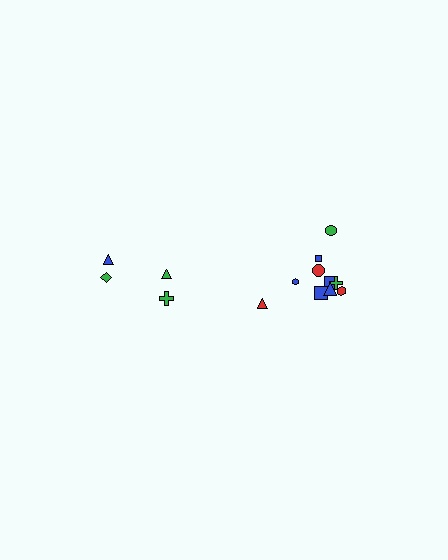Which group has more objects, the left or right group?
The right group.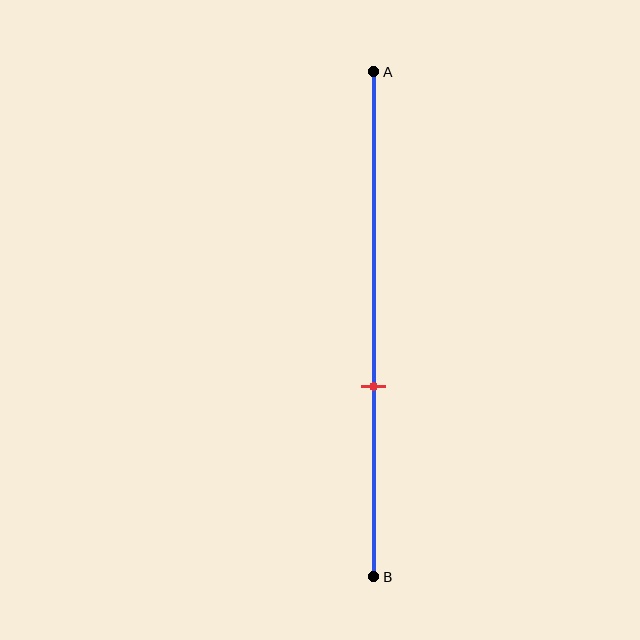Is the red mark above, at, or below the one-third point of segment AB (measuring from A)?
The red mark is below the one-third point of segment AB.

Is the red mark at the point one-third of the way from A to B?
No, the mark is at about 60% from A, not at the 33% one-third point.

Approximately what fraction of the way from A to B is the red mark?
The red mark is approximately 60% of the way from A to B.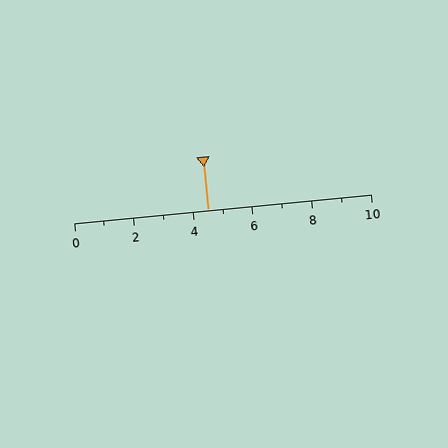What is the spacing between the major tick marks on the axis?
The major ticks are spaced 2 apart.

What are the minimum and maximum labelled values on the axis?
The axis runs from 0 to 10.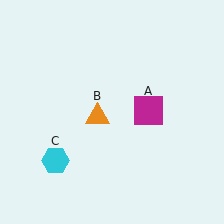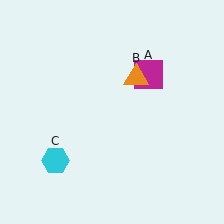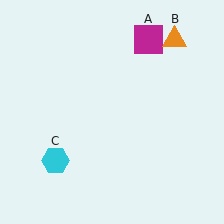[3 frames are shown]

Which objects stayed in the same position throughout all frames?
Cyan hexagon (object C) remained stationary.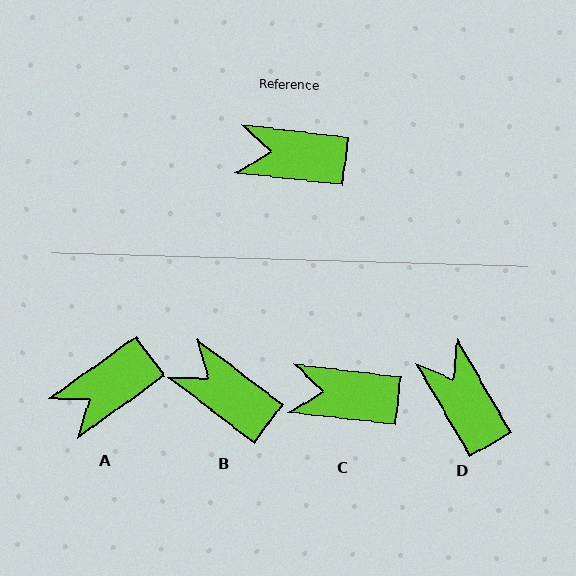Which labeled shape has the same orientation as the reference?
C.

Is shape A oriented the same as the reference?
No, it is off by about 42 degrees.